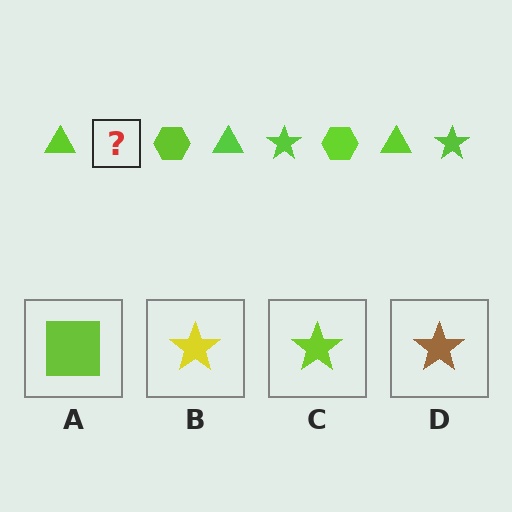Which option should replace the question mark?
Option C.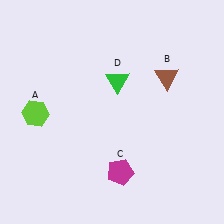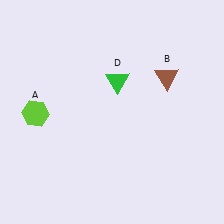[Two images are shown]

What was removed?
The magenta pentagon (C) was removed in Image 2.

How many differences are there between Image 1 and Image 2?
There is 1 difference between the two images.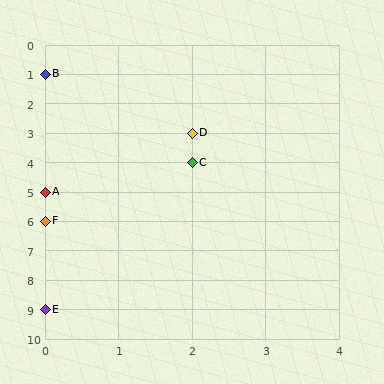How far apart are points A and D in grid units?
Points A and D are 2 columns and 2 rows apart (about 2.8 grid units diagonally).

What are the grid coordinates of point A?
Point A is at grid coordinates (0, 5).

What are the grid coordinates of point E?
Point E is at grid coordinates (0, 9).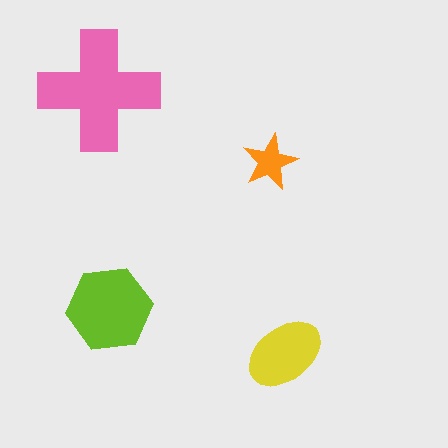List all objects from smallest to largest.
The orange star, the yellow ellipse, the lime hexagon, the pink cross.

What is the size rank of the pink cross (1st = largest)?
1st.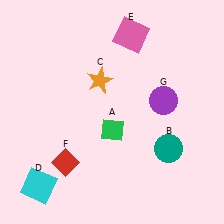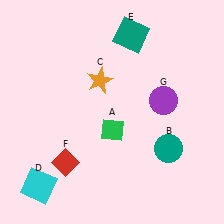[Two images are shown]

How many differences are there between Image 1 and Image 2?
There is 1 difference between the two images.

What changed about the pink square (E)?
In Image 1, E is pink. In Image 2, it changed to teal.